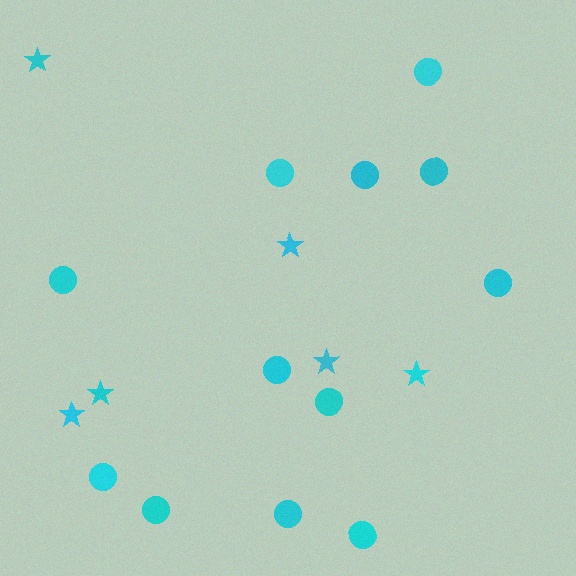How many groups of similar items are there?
There are 2 groups: one group of circles (12) and one group of stars (6).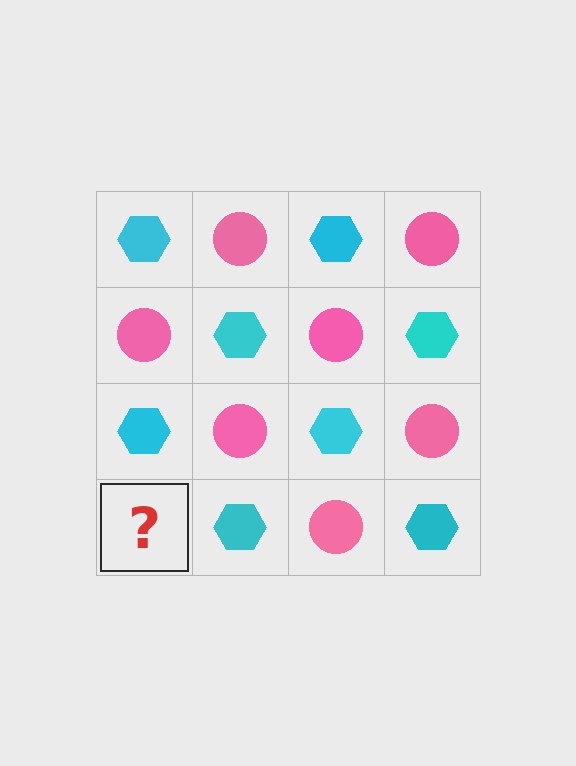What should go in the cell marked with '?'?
The missing cell should contain a pink circle.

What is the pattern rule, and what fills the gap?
The rule is that it alternates cyan hexagon and pink circle in a checkerboard pattern. The gap should be filled with a pink circle.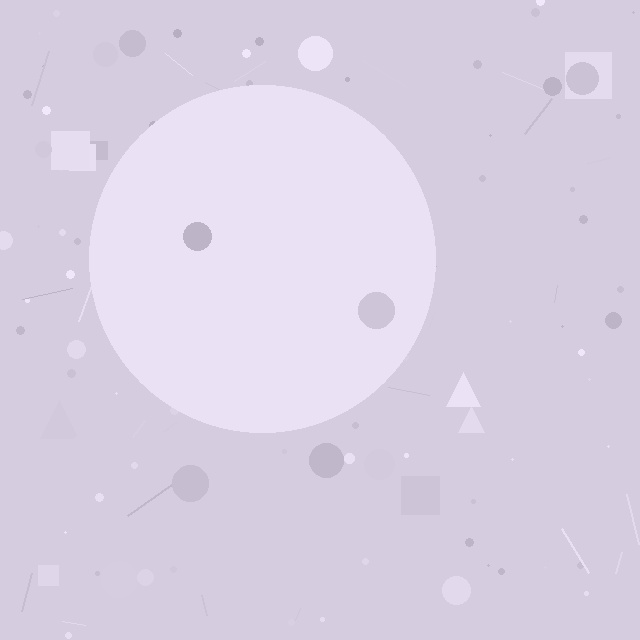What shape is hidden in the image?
A circle is hidden in the image.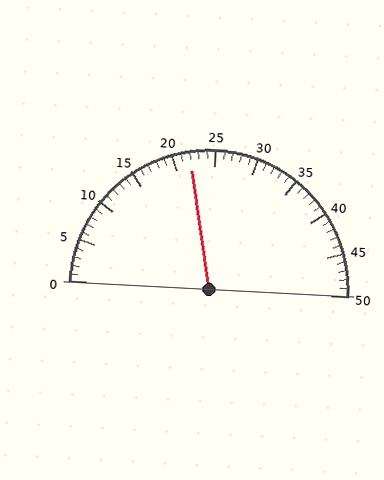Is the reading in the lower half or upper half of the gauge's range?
The reading is in the lower half of the range (0 to 50).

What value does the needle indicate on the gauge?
The needle indicates approximately 22.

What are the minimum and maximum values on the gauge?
The gauge ranges from 0 to 50.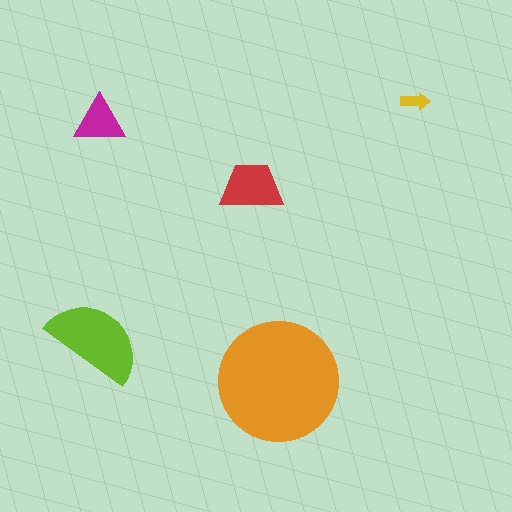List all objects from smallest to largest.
The yellow arrow, the magenta triangle, the red trapezoid, the lime semicircle, the orange circle.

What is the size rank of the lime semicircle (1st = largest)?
2nd.